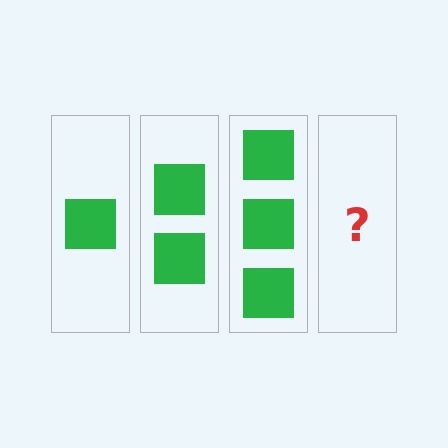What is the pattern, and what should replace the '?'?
The pattern is that each step adds one more square. The '?' should be 4 squares.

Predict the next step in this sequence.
The next step is 4 squares.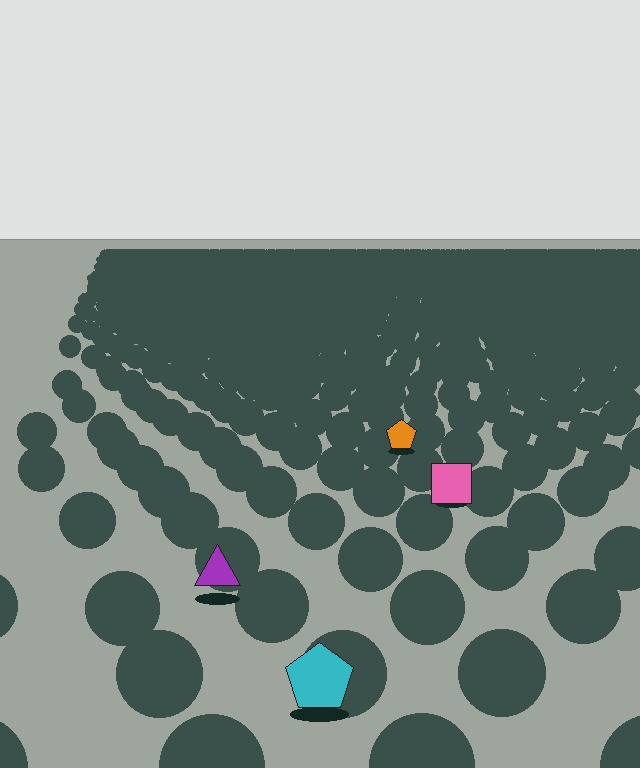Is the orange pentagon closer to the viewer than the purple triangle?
No. The purple triangle is closer — you can tell from the texture gradient: the ground texture is coarser near it.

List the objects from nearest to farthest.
From nearest to farthest: the cyan pentagon, the purple triangle, the pink square, the orange pentagon.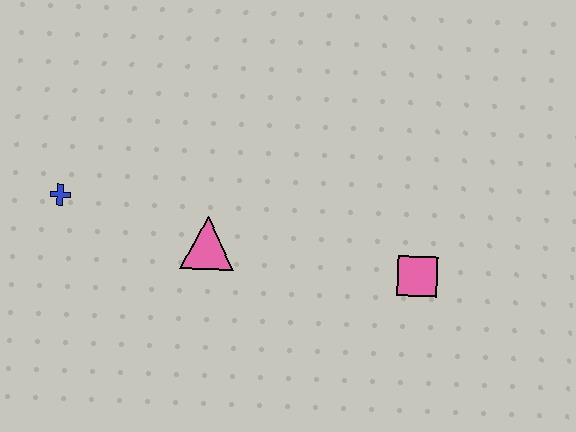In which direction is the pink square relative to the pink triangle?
The pink square is to the right of the pink triangle.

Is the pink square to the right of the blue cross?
Yes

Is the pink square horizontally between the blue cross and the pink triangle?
No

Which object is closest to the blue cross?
The pink triangle is closest to the blue cross.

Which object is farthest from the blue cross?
The pink square is farthest from the blue cross.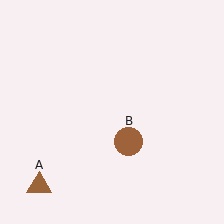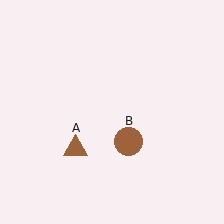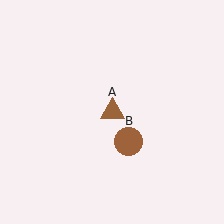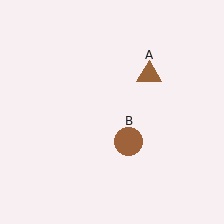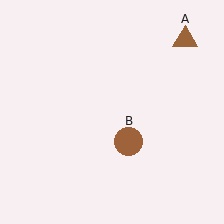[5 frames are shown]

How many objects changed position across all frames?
1 object changed position: brown triangle (object A).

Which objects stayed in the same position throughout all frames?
Brown circle (object B) remained stationary.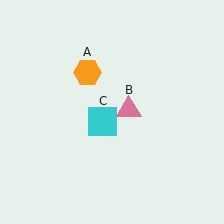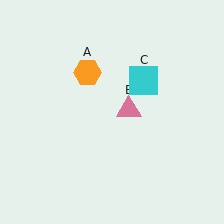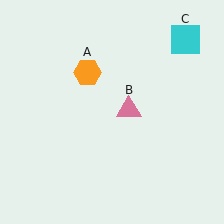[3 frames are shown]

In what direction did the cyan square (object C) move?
The cyan square (object C) moved up and to the right.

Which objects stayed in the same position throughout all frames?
Orange hexagon (object A) and pink triangle (object B) remained stationary.